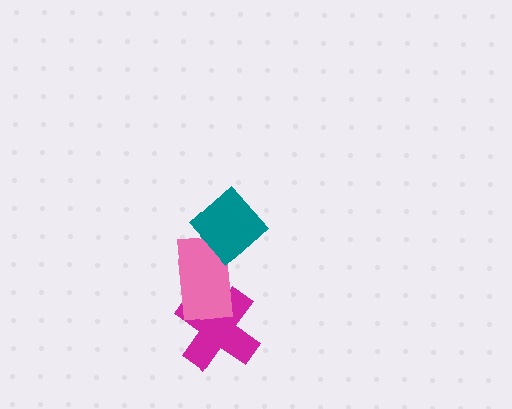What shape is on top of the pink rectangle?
The teal diamond is on top of the pink rectangle.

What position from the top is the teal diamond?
The teal diamond is 1st from the top.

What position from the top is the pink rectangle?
The pink rectangle is 2nd from the top.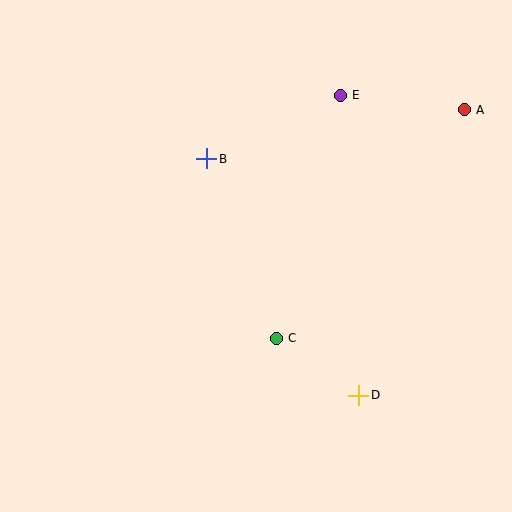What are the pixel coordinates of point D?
Point D is at (359, 395).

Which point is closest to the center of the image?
Point C at (276, 338) is closest to the center.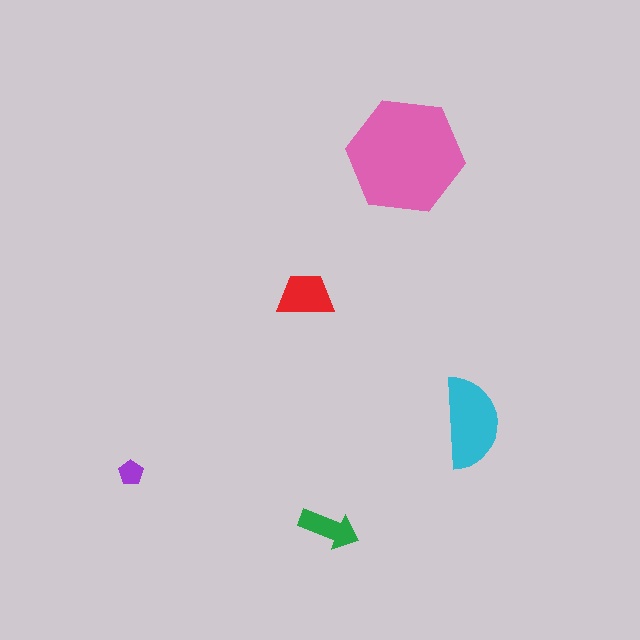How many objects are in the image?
There are 5 objects in the image.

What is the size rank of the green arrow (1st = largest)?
4th.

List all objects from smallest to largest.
The purple pentagon, the green arrow, the red trapezoid, the cyan semicircle, the pink hexagon.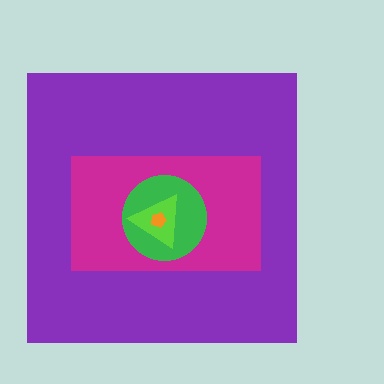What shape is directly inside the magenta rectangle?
The green circle.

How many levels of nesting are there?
5.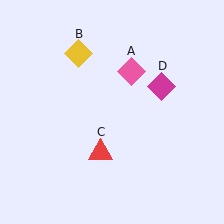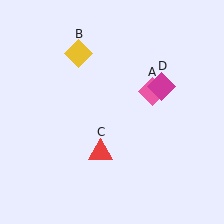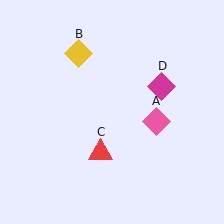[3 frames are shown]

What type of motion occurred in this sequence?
The pink diamond (object A) rotated clockwise around the center of the scene.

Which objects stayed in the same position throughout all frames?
Yellow diamond (object B) and red triangle (object C) and magenta diamond (object D) remained stationary.